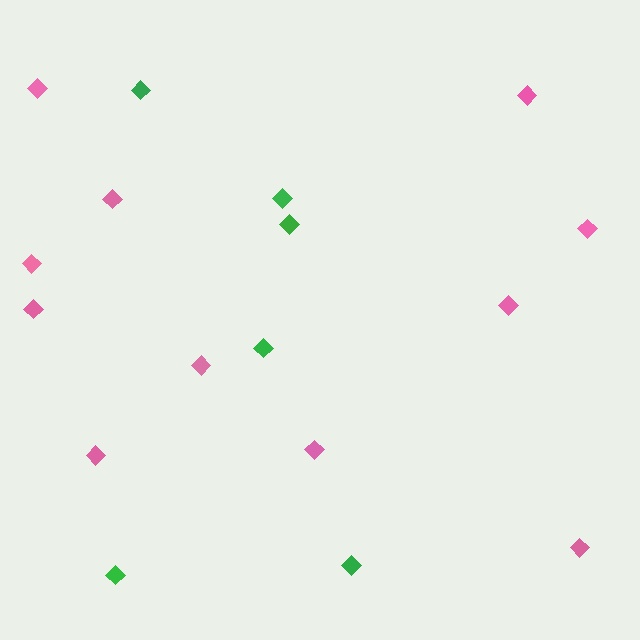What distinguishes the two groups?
There are 2 groups: one group of pink diamonds (11) and one group of green diamonds (6).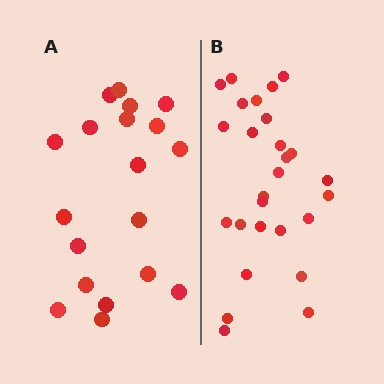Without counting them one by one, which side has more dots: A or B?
Region B (the right region) has more dots.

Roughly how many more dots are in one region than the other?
Region B has roughly 8 or so more dots than region A.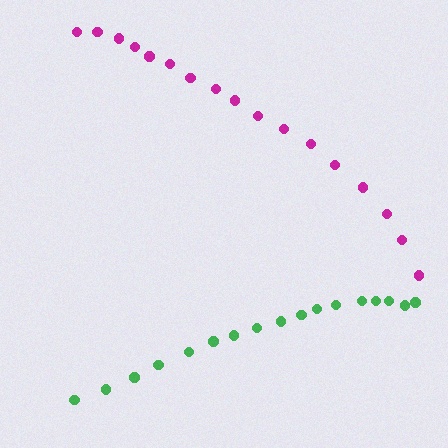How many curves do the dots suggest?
There are 2 distinct paths.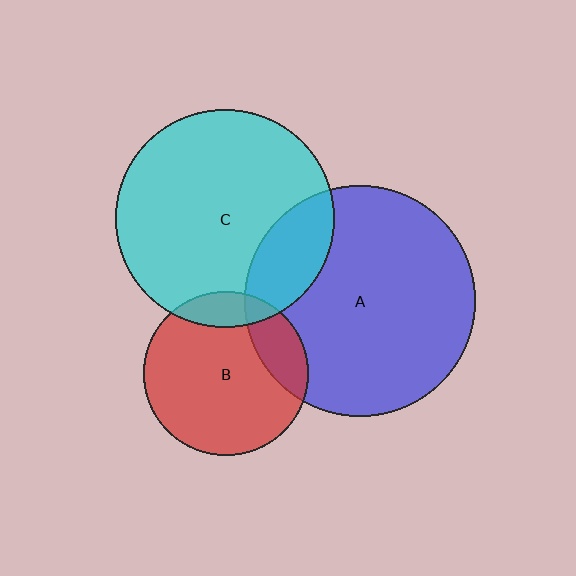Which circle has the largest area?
Circle A (blue).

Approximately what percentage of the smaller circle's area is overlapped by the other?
Approximately 20%.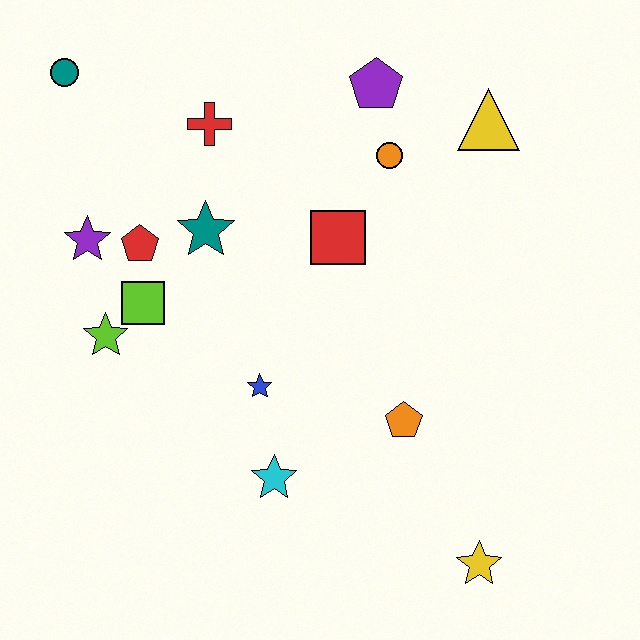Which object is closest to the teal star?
The red pentagon is closest to the teal star.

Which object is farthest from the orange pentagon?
The teal circle is farthest from the orange pentagon.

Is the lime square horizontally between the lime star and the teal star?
Yes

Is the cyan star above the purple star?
No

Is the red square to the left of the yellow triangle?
Yes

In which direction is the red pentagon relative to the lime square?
The red pentagon is above the lime square.